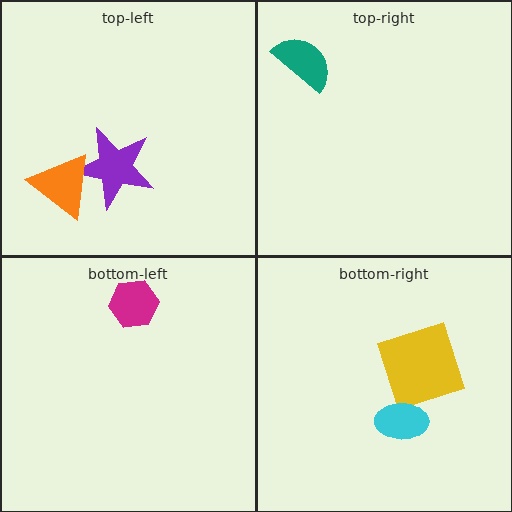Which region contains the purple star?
The top-left region.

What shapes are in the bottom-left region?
The magenta hexagon.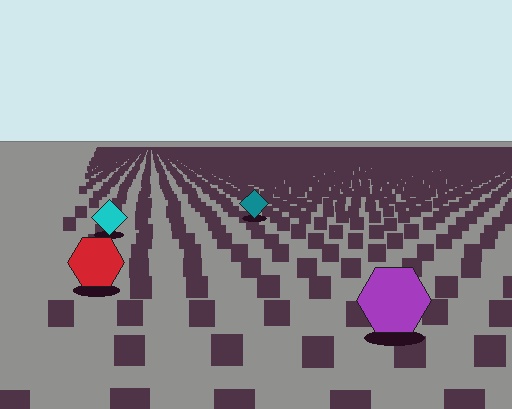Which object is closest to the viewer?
The purple hexagon is closest. The texture marks near it are larger and more spread out.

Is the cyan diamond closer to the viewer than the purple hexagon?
No. The purple hexagon is closer — you can tell from the texture gradient: the ground texture is coarser near it.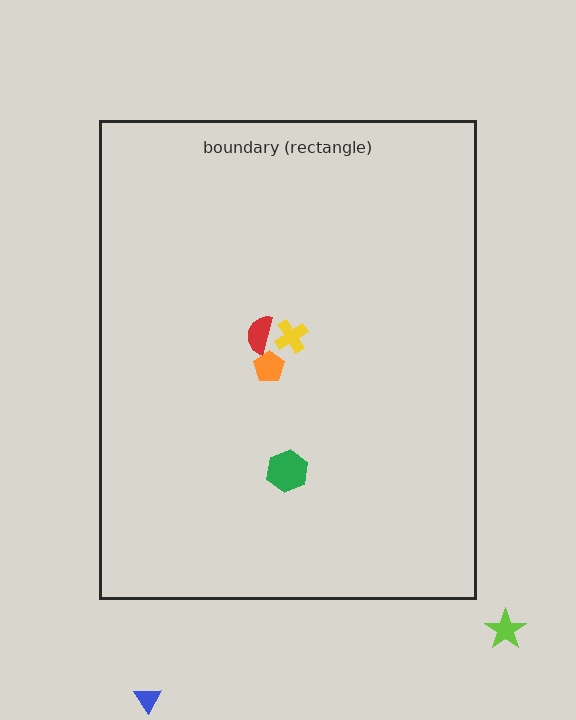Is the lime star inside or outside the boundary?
Outside.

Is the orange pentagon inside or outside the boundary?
Inside.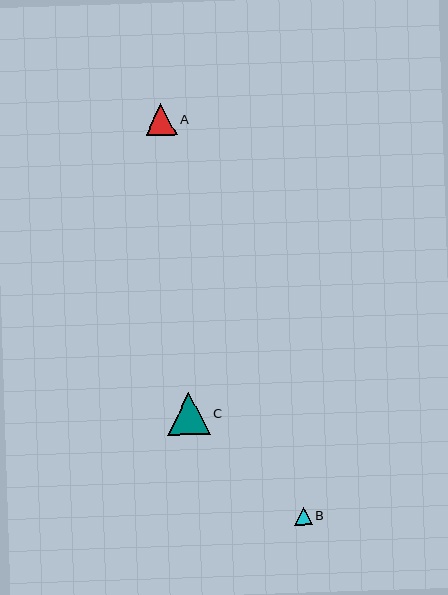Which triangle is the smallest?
Triangle B is the smallest with a size of approximately 18 pixels.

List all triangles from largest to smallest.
From largest to smallest: C, A, B.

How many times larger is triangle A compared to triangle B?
Triangle A is approximately 1.7 times the size of triangle B.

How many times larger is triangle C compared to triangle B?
Triangle C is approximately 2.3 times the size of triangle B.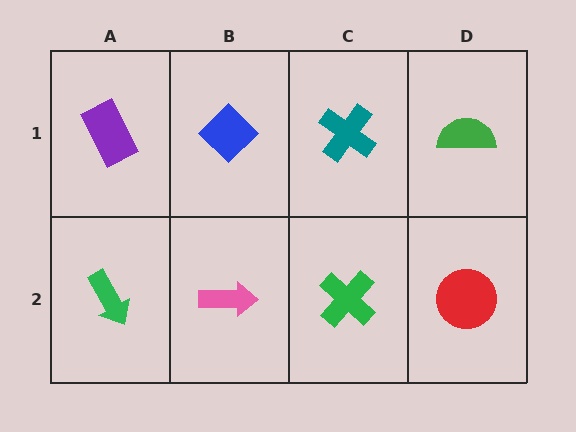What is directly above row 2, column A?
A purple rectangle.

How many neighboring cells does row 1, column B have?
3.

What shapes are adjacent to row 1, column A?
A green arrow (row 2, column A), a blue diamond (row 1, column B).